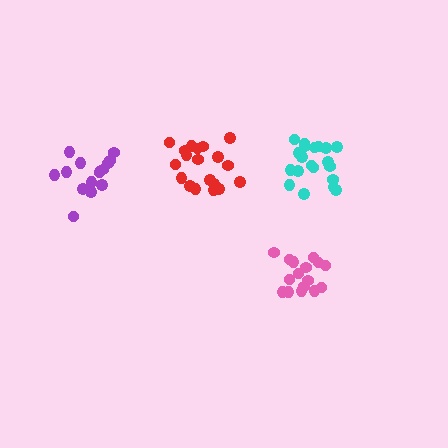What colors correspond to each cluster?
The clusters are colored: cyan, pink, red, purple.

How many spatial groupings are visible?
There are 4 spatial groupings.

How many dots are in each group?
Group 1: 20 dots, Group 2: 16 dots, Group 3: 19 dots, Group 4: 15 dots (70 total).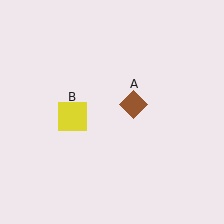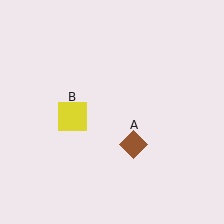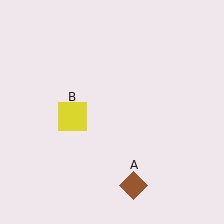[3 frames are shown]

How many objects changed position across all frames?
1 object changed position: brown diamond (object A).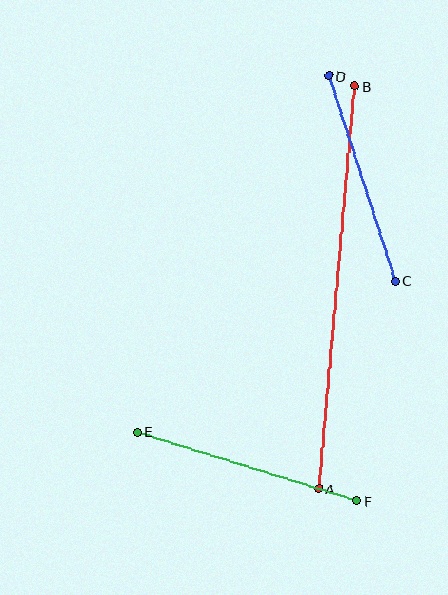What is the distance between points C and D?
The distance is approximately 216 pixels.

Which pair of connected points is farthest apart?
Points A and B are farthest apart.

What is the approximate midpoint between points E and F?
The midpoint is at approximately (247, 466) pixels.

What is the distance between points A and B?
The distance is approximately 404 pixels.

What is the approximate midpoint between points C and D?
The midpoint is at approximately (362, 178) pixels.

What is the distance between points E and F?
The distance is approximately 229 pixels.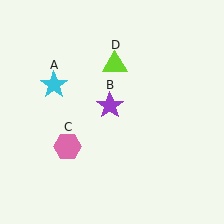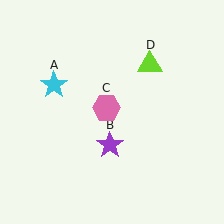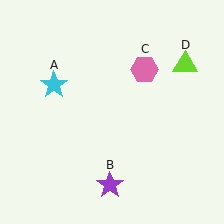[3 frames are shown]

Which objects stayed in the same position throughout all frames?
Cyan star (object A) remained stationary.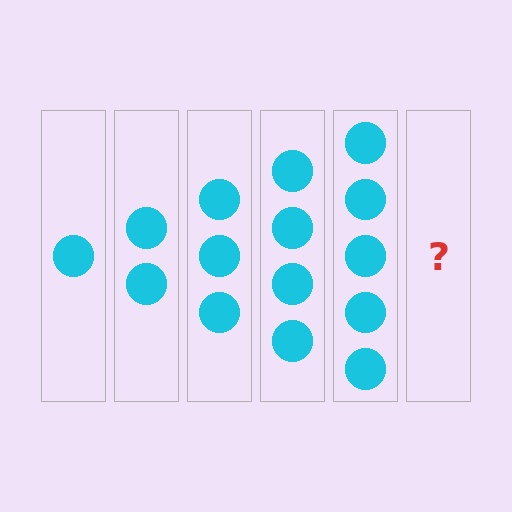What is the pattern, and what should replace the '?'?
The pattern is that each step adds one more circle. The '?' should be 6 circles.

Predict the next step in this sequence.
The next step is 6 circles.